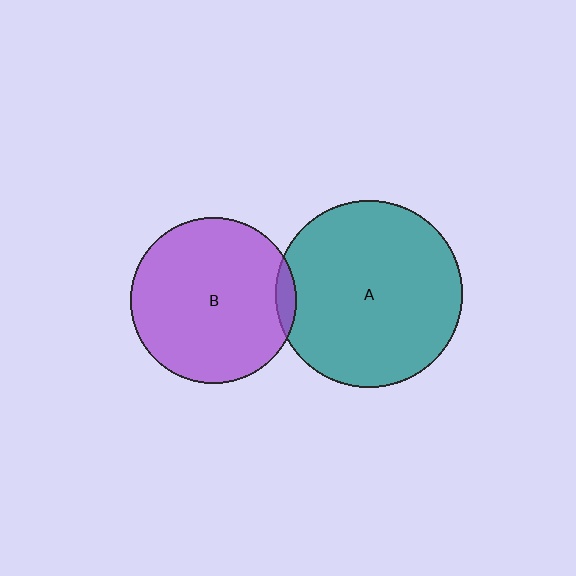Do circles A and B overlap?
Yes.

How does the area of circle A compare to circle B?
Approximately 1.3 times.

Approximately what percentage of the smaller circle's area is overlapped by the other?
Approximately 5%.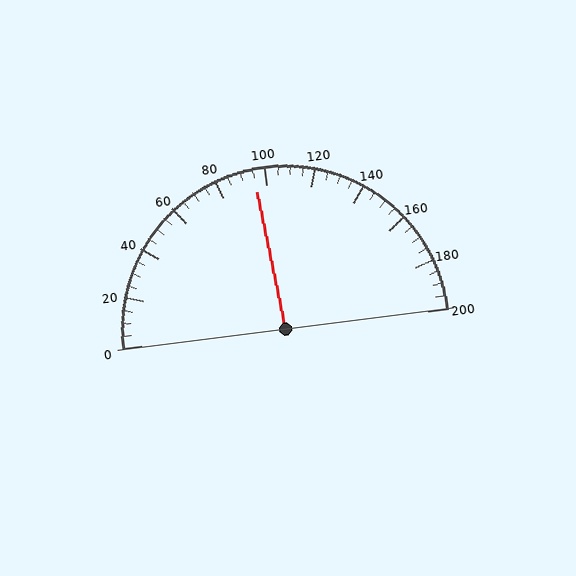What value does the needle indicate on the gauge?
The needle indicates approximately 95.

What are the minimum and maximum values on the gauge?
The gauge ranges from 0 to 200.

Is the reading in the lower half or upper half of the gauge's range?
The reading is in the lower half of the range (0 to 200).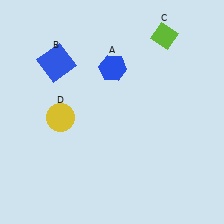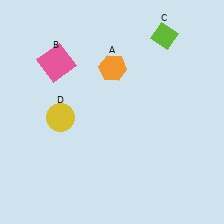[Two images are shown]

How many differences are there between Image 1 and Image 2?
There are 2 differences between the two images.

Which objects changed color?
A changed from blue to orange. B changed from blue to pink.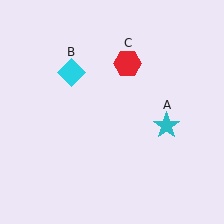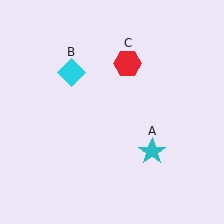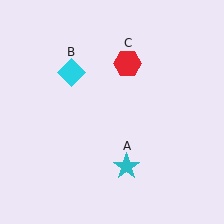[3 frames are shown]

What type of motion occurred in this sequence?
The cyan star (object A) rotated clockwise around the center of the scene.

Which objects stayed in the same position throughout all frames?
Cyan diamond (object B) and red hexagon (object C) remained stationary.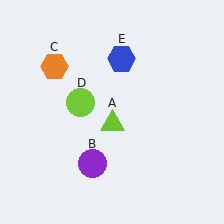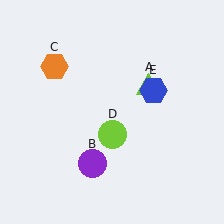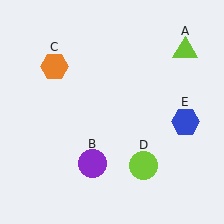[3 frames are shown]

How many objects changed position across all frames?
3 objects changed position: lime triangle (object A), lime circle (object D), blue hexagon (object E).